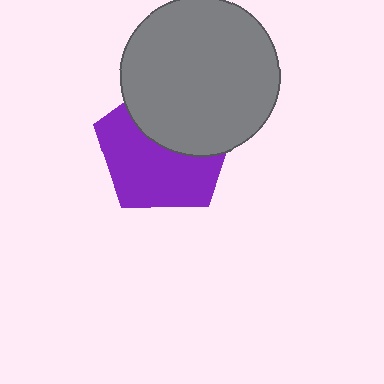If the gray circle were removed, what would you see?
You would see the complete purple pentagon.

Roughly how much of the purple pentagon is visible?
About half of it is visible (roughly 57%).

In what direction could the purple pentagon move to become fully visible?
The purple pentagon could move down. That would shift it out from behind the gray circle entirely.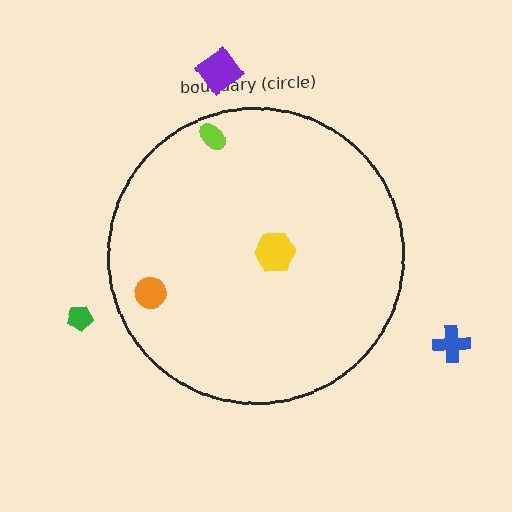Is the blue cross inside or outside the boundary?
Outside.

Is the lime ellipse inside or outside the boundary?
Inside.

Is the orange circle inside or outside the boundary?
Inside.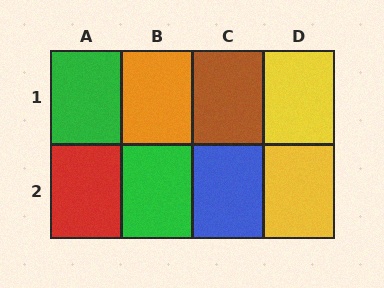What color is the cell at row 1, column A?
Green.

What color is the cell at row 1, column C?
Brown.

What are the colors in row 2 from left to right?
Red, green, blue, yellow.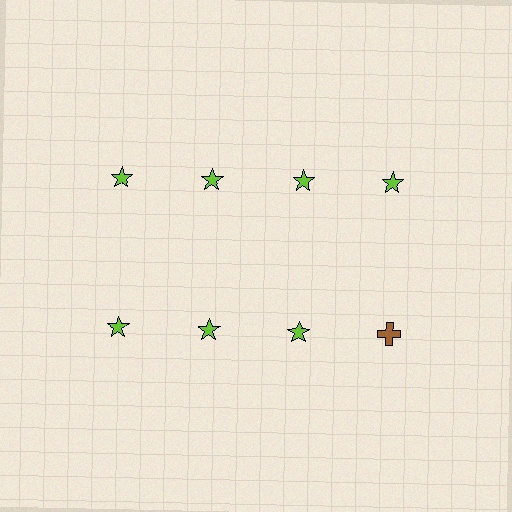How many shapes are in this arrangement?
There are 8 shapes arranged in a grid pattern.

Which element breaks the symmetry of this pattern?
The brown cross in the second row, second from right column breaks the symmetry. All other shapes are lime stars.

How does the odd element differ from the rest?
It differs in both color (brown instead of lime) and shape (cross instead of star).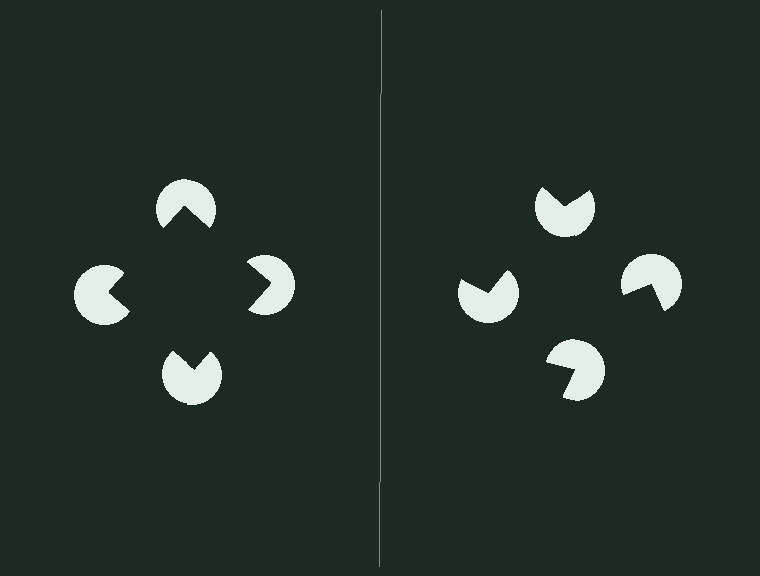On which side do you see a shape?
An illusory square appears on the left side. On the right side the wedge cuts are rotated, so no coherent shape forms.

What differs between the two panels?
The pac-man discs are positioned identically on both sides; only the wedge orientations differ. On the left they align to a square; on the right they are misaligned.